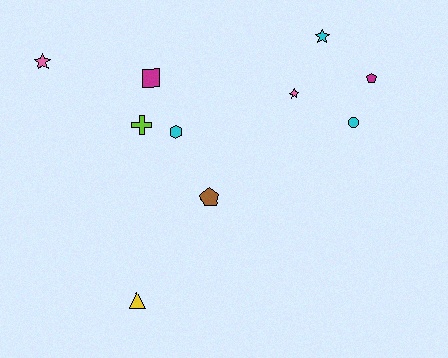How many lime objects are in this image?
There is 1 lime object.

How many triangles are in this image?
There is 1 triangle.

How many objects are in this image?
There are 10 objects.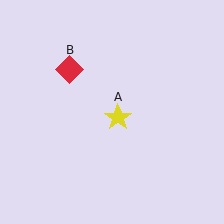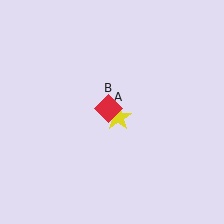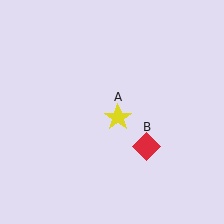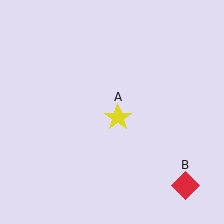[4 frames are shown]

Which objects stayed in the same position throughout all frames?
Yellow star (object A) remained stationary.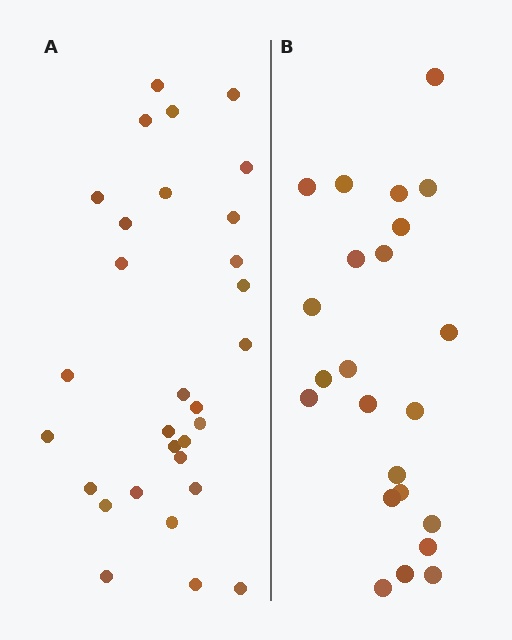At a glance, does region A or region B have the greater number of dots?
Region A (the left region) has more dots.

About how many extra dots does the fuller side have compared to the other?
Region A has roughly 8 or so more dots than region B.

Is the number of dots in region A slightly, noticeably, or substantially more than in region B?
Region A has noticeably more, but not dramatically so. The ratio is roughly 1.3 to 1.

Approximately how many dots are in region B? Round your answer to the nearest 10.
About 20 dots. (The exact count is 23, which rounds to 20.)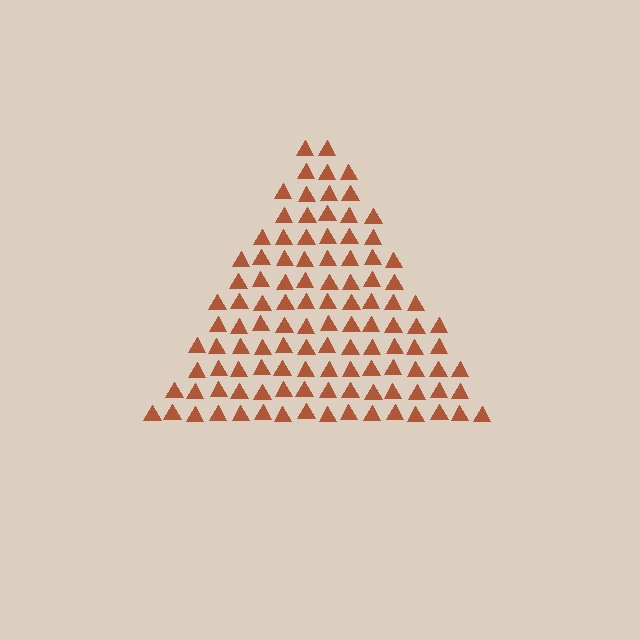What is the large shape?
The large shape is a triangle.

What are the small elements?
The small elements are triangles.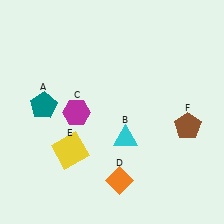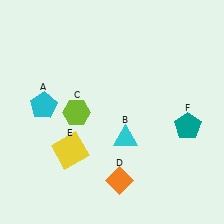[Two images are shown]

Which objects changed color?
A changed from teal to cyan. C changed from magenta to lime. F changed from brown to teal.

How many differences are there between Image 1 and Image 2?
There are 3 differences between the two images.